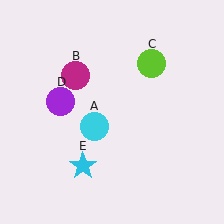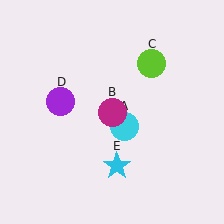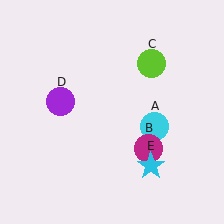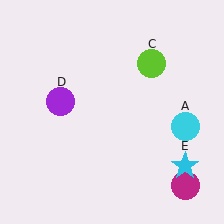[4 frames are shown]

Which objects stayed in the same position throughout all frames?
Lime circle (object C) and purple circle (object D) remained stationary.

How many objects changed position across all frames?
3 objects changed position: cyan circle (object A), magenta circle (object B), cyan star (object E).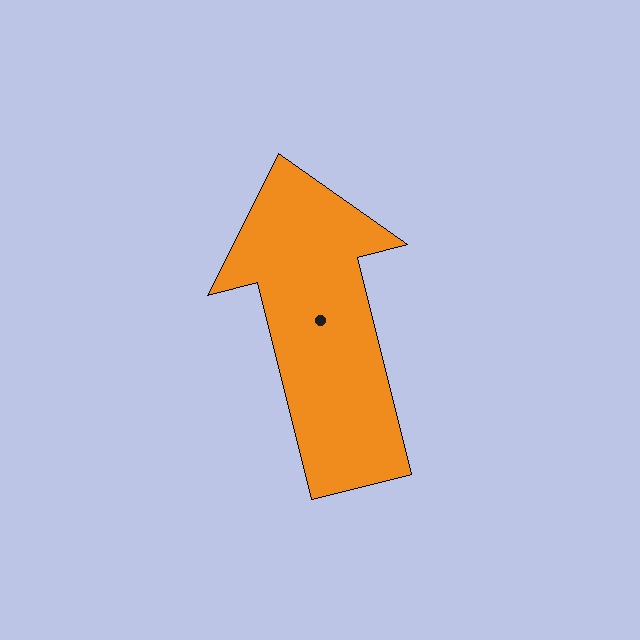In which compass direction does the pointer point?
North.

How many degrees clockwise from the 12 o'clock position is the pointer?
Approximately 346 degrees.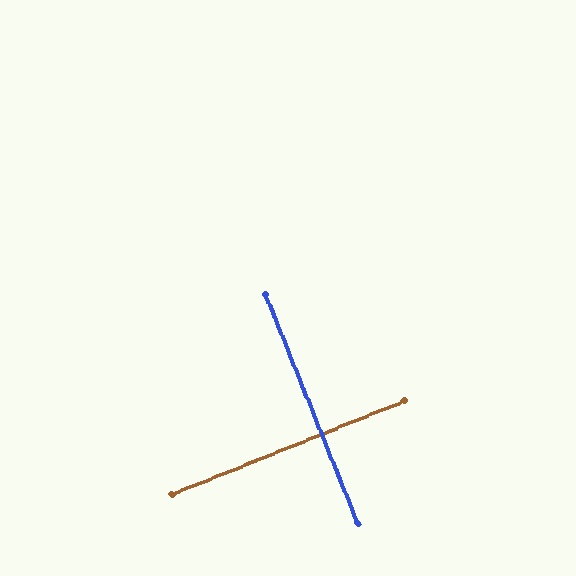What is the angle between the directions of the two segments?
Approximately 90 degrees.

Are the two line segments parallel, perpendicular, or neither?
Perpendicular — they meet at approximately 90°.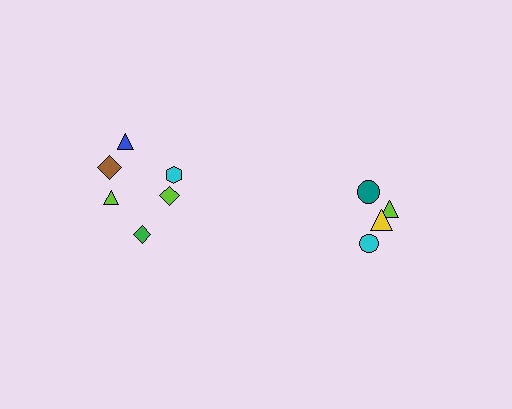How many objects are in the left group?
There are 6 objects.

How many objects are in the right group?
There are 4 objects.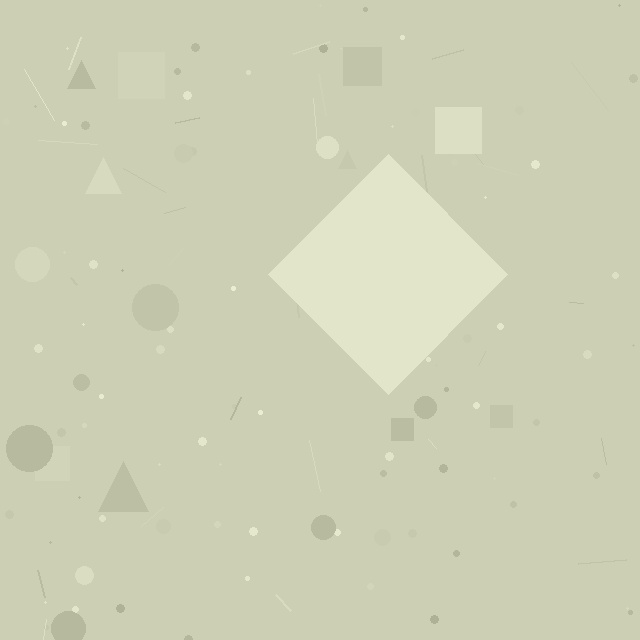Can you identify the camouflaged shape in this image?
The camouflaged shape is a diamond.